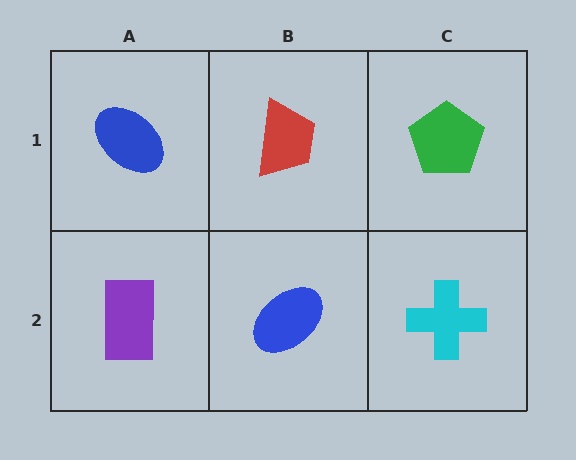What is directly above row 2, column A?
A blue ellipse.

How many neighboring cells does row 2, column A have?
2.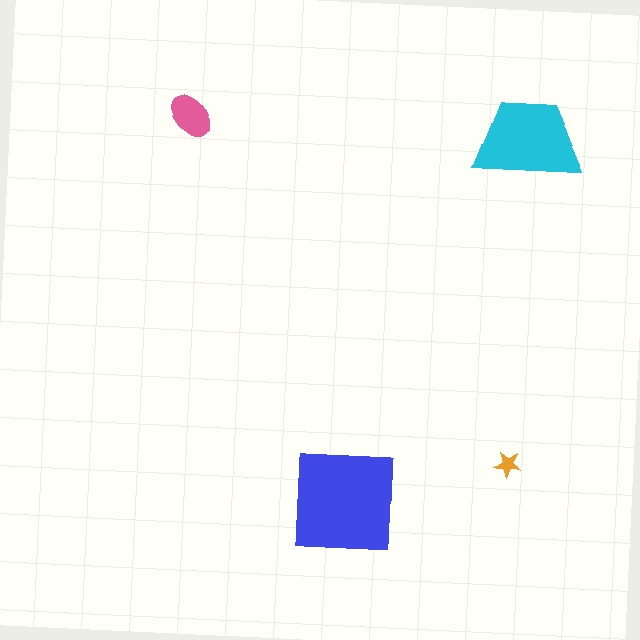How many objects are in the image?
There are 4 objects in the image.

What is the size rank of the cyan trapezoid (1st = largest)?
2nd.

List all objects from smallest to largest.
The orange star, the pink ellipse, the cyan trapezoid, the blue square.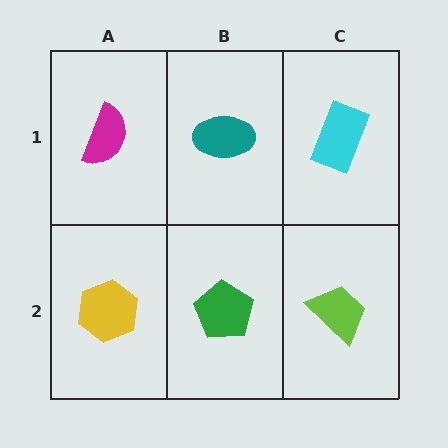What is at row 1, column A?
A magenta semicircle.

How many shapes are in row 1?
3 shapes.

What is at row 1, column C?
A cyan rectangle.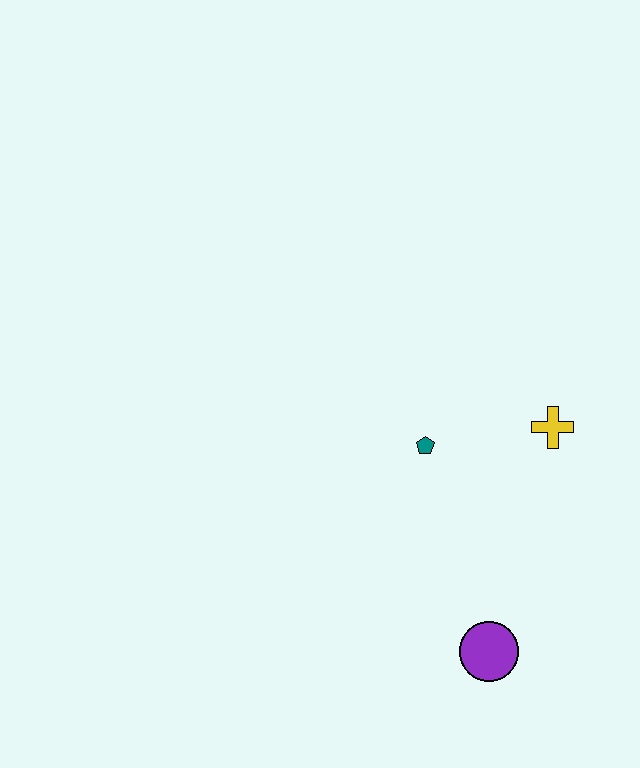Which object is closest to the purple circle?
The teal pentagon is closest to the purple circle.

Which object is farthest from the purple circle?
The yellow cross is farthest from the purple circle.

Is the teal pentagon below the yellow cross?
Yes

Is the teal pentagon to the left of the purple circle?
Yes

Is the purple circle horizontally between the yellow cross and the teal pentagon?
Yes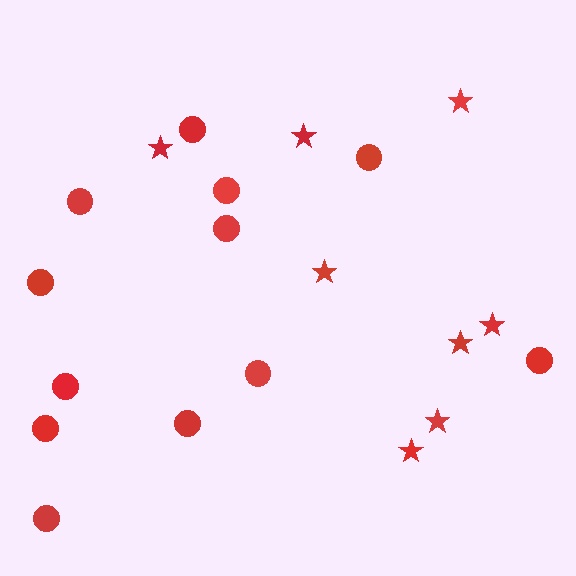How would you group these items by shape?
There are 2 groups: one group of circles (12) and one group of stars (8).